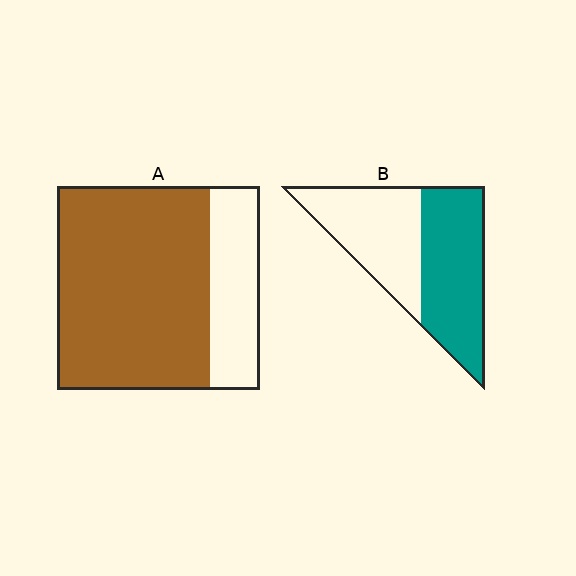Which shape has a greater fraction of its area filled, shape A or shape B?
Shape A.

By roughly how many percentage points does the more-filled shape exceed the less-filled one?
By roughly 25 percentage points (A over B).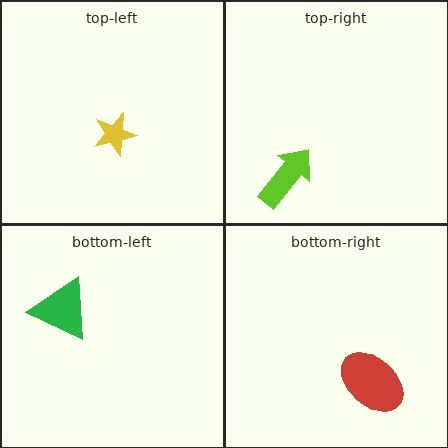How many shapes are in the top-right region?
1.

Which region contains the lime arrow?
The top-right region.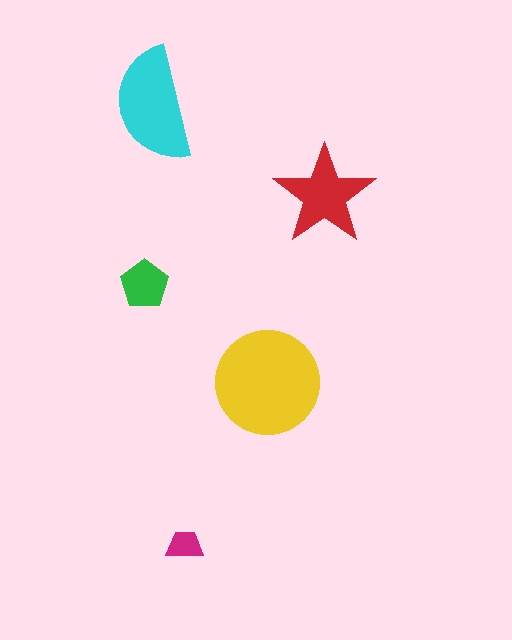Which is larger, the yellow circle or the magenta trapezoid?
The yellow circle.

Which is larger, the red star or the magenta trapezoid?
The red star.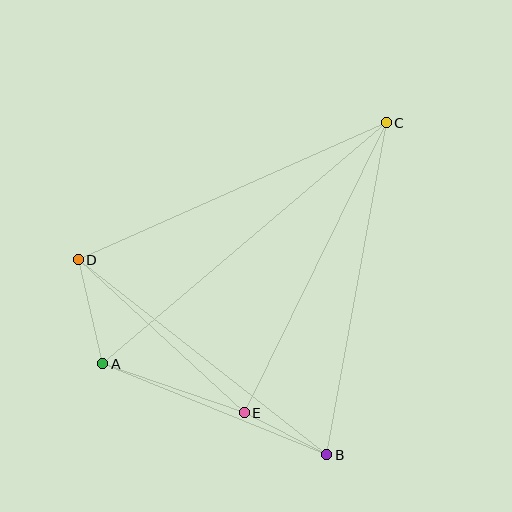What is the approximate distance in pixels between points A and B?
The distance between A and B is approximately 242 pixels.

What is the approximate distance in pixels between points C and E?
The distance between C and E is approximately 323 pixels.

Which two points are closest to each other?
Points B and E are closest to each other.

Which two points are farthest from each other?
Points A and C are farthest from each other.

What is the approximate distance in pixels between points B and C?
The distance between B and C is approximately 337 pixels.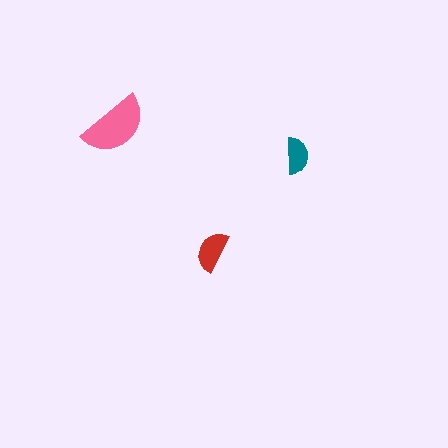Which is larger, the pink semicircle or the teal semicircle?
The pink one.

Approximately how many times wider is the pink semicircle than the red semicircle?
About 1.5 times wider.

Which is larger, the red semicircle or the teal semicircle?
The red one.